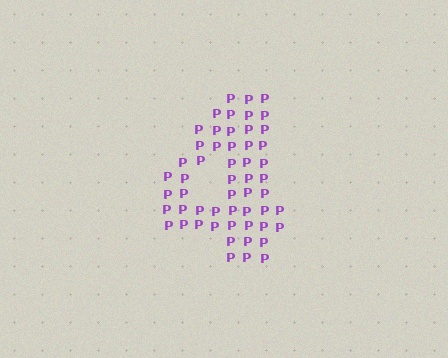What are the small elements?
The small elements are letter P's.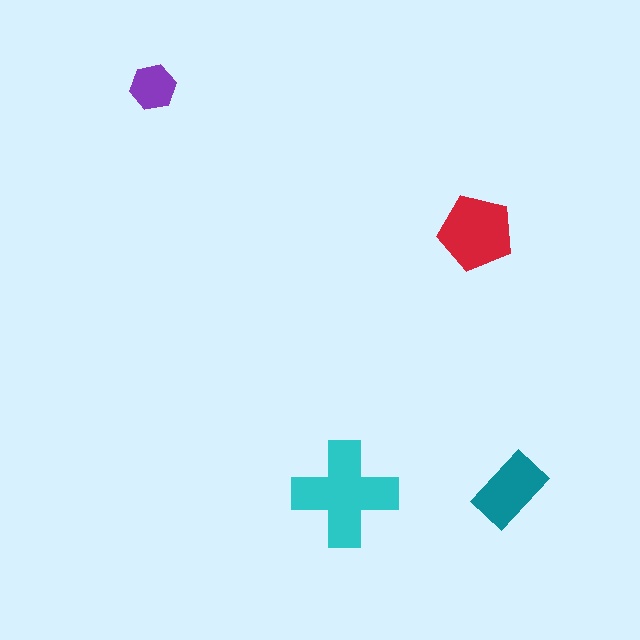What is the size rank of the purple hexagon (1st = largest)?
4th.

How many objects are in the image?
There are 4 objects in the image.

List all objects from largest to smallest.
The cyan cross, the red pentagon, the teal rectangle, the purple hexagon.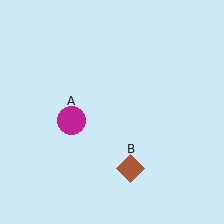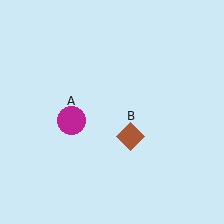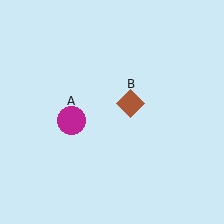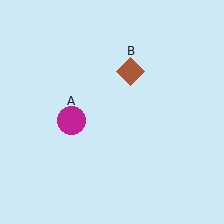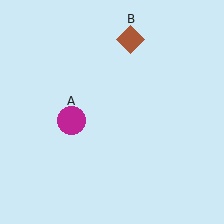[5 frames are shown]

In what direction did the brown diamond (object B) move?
The brown diamond (object B) moved up.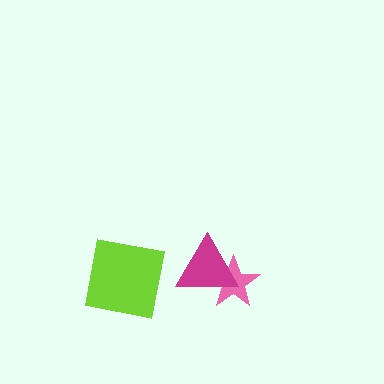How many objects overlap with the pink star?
1 object overlaps with the pink star.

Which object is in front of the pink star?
The magenta triangle is in front of the pink star.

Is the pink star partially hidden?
Yes, it is partially covered by another shape.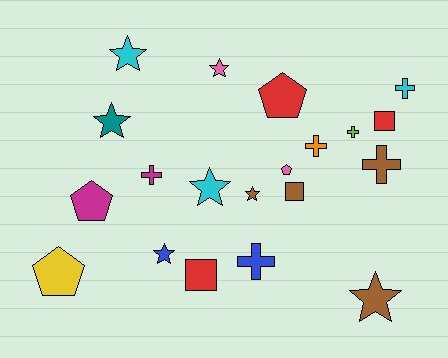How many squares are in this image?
There are 3 squares.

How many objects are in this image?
There are 20 objects.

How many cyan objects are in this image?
There are 3 cyan objects.